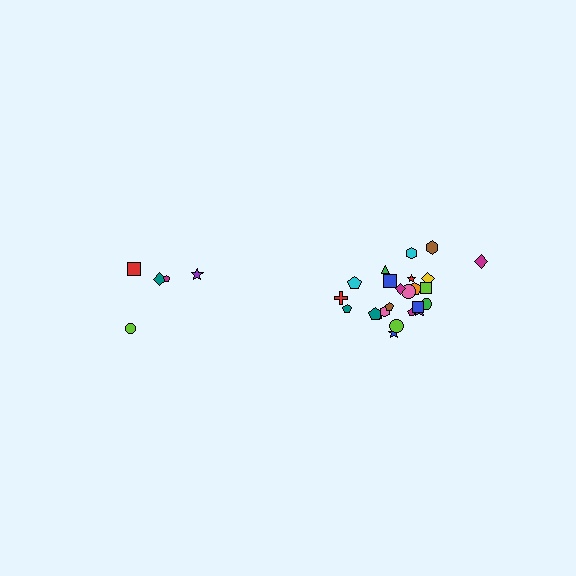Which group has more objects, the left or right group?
The right group.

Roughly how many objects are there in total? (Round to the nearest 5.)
Roughly 30 objects in total.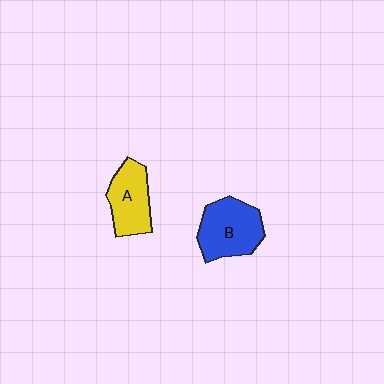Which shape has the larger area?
Shape B (blue).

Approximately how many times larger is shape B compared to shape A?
Approximately 1.2 times.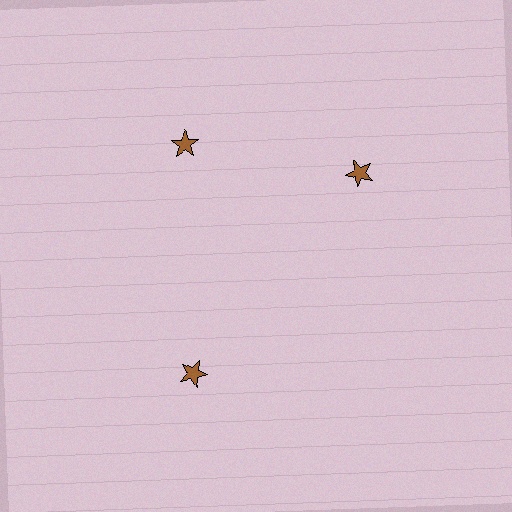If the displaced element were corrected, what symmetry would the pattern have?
It would have 3-fold rotational symmetry — the pattern would map onto itself every 120 degrees.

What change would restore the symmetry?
The symmetry would be restored by rotating it back into even spacing with its neighbors so that all 3 stars sit at equal angles and equal distance from the center.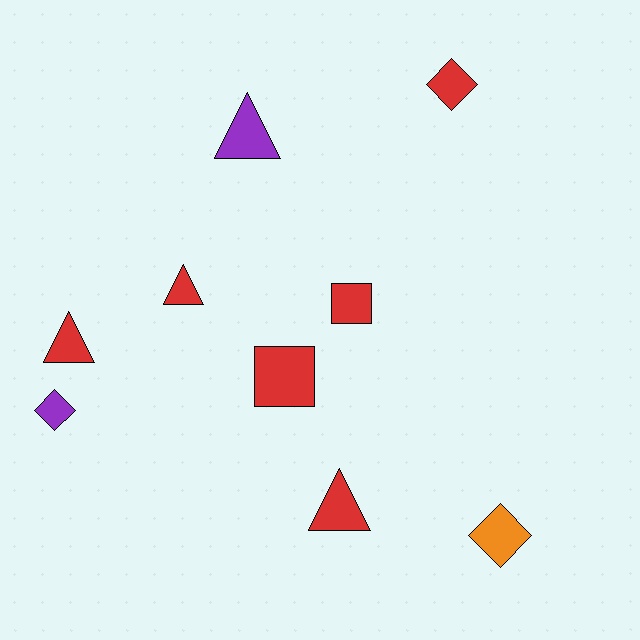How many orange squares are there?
There are no orange squares.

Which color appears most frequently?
Red, with 6 objects.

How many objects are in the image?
There are 9 objects.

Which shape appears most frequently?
Triangle, with 4 objects.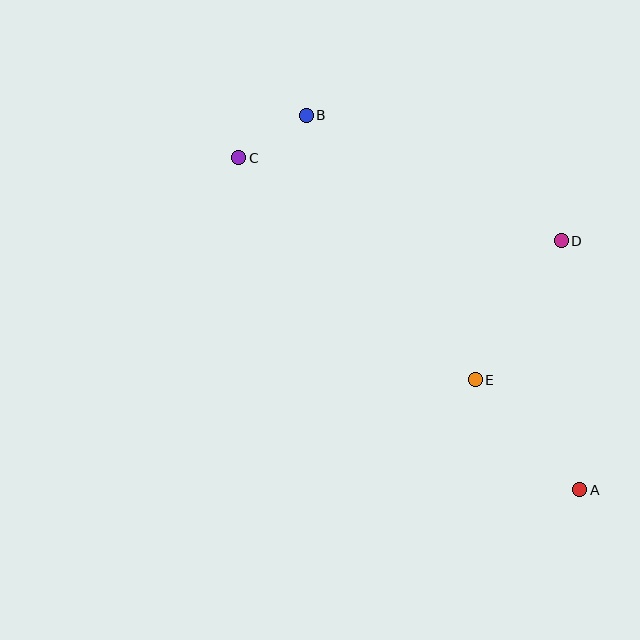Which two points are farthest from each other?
Points A and C are farthest from each other.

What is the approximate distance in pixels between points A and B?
The distance between A and B is approximately 463 pixels.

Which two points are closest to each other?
Points B and C are closest to each other.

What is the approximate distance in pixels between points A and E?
The distance between A and E is approximately 151 pixels.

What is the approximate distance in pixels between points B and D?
The distance between B and D is approximately 284 pixels.